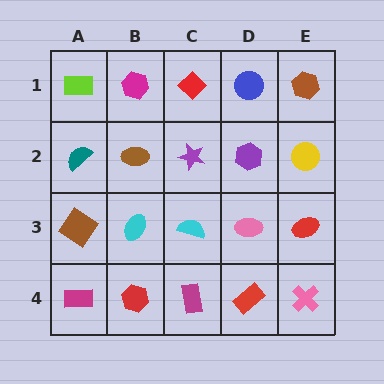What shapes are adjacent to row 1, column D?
A purple hexagon (row 2, column D), a red diamond (row 1, column C), a brown hexagon (row 1, column E).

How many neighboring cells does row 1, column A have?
2.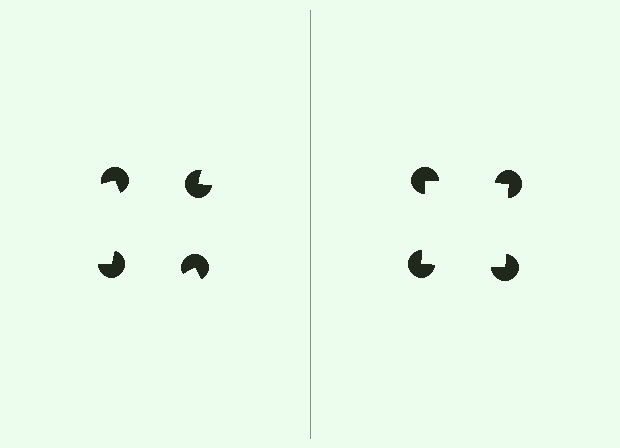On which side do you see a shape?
An illusory square appears on the right side. On the left side the wedge cuts are rotated, so no coherent shape forms.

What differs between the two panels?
The pac-man discs are positioned identically on both sides; only the wedge orientations differ. On the right they align to a square; on the left they are misaligned.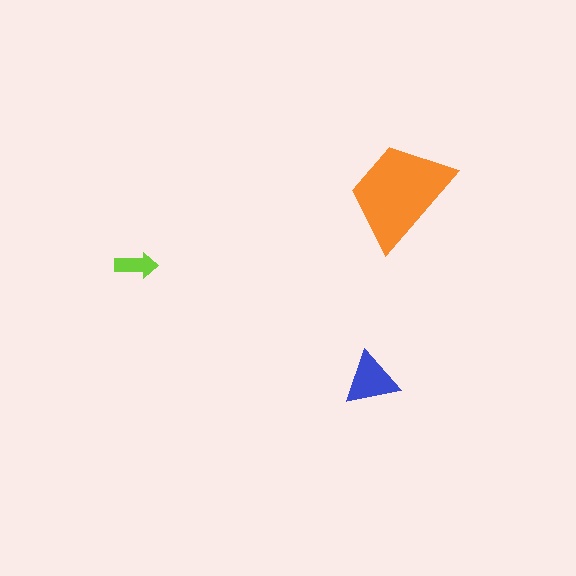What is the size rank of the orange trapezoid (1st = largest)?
1st.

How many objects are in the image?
There are 3 objects in the image.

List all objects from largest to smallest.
The orange trapezoid, the blue triangle, the lime arrow.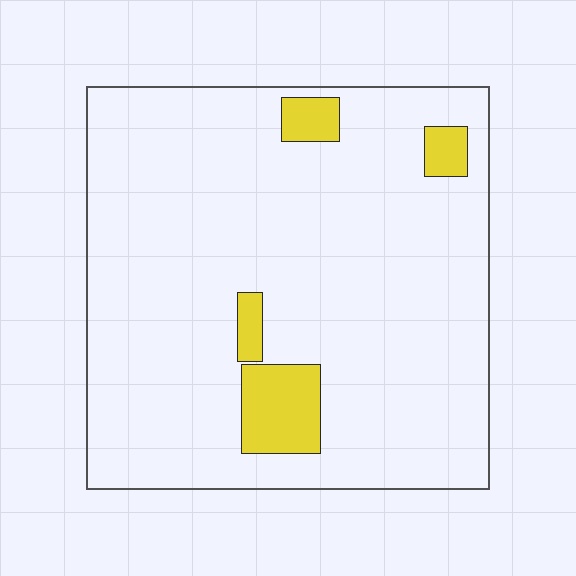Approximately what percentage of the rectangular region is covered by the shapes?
Approximately 10%.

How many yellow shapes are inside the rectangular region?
4.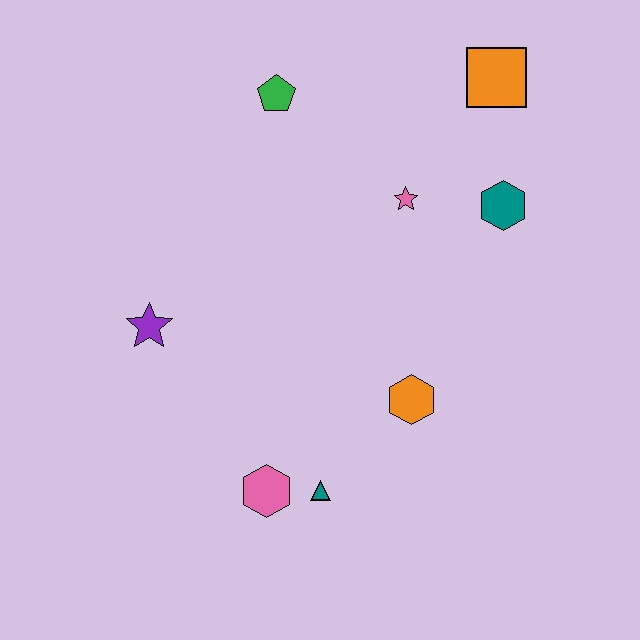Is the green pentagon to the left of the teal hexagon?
Yes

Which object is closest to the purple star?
The pink hexagon is closest to the purple star.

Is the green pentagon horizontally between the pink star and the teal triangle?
No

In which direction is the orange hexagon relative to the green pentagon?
The orange hexagon is below the green pentagon.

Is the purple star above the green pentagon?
No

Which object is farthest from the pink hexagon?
The orange square is farthest from the pink hexagon.